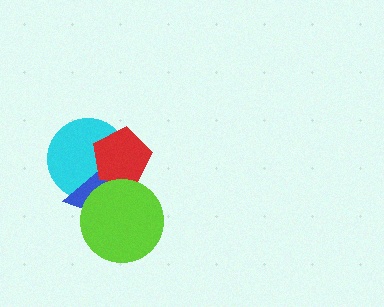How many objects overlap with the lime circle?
3 objects overlap with the lime circle.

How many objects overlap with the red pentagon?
3 objects overlap with the red pentagon.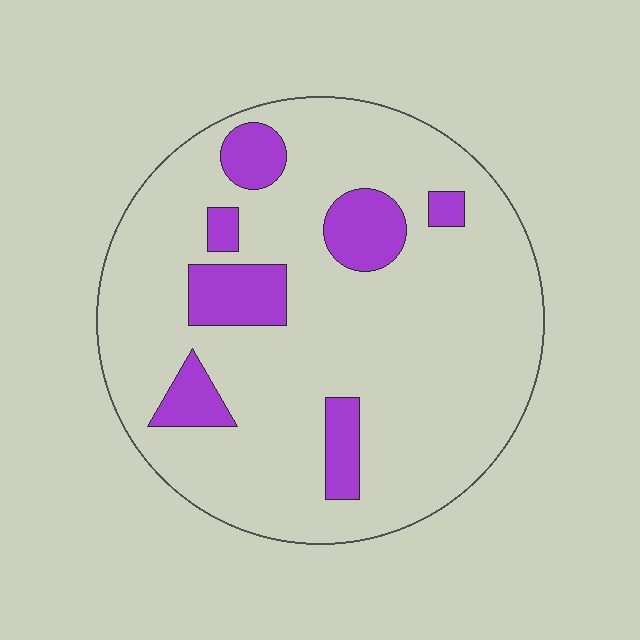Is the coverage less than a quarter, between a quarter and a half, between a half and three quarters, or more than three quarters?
Less than a quarter.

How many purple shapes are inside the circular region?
7.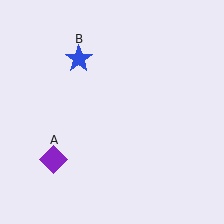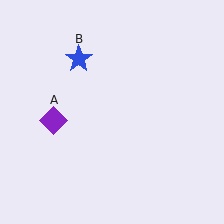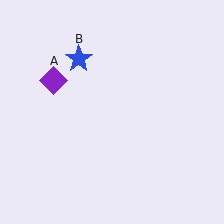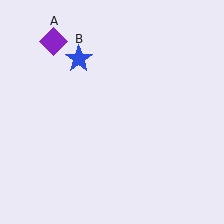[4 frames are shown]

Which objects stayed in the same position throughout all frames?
Blue star (object B) remained stationary.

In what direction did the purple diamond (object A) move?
The purple diamond (object A) moved up.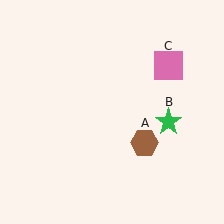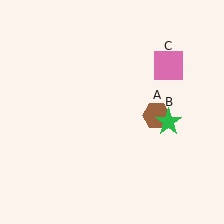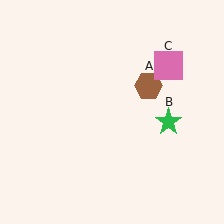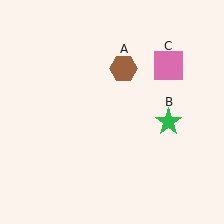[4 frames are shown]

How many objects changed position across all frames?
1 object changed position: brown hexagon (object A).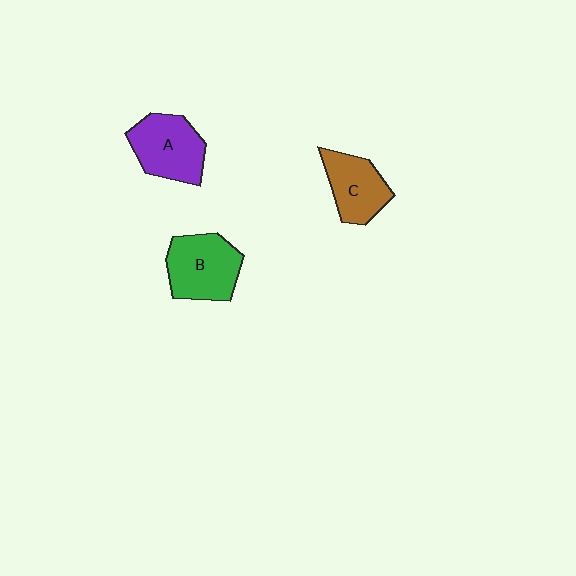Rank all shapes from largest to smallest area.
From largest to smallest: B (green), A (purple), C (brown).